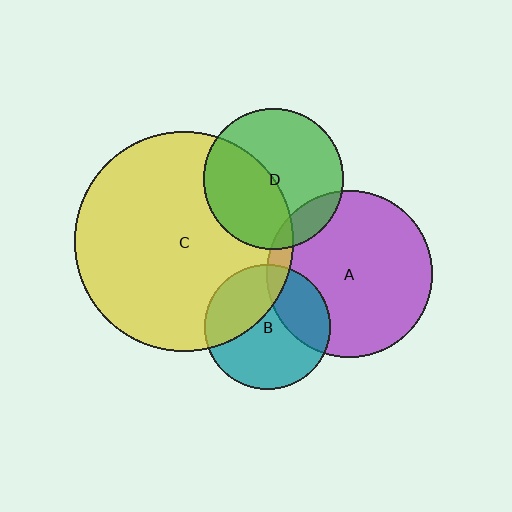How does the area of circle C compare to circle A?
Approximately 1.7 times.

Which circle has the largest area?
Circle C (yellow).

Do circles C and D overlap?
Yes.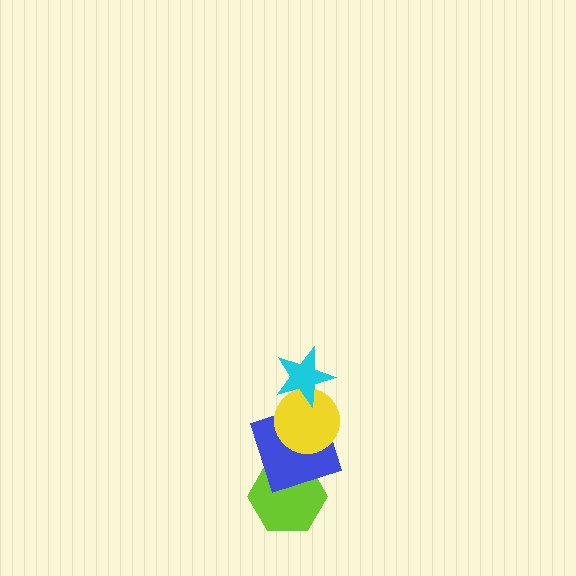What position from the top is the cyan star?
The cyan star is 1st from the top.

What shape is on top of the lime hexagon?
The blue square is on top of the lime hexagon.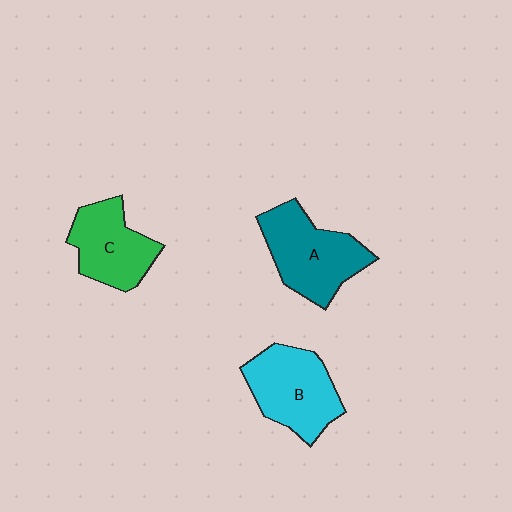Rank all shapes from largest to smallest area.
From largest to smallest: A (teal), B (cyan), C (green).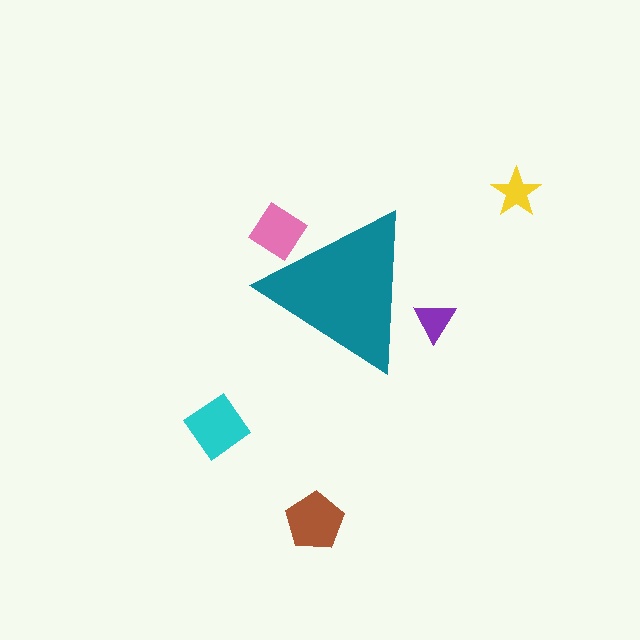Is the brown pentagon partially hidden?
No, the brown pentagon is fully visible.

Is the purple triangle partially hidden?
Yes, the purple triangle is partially hidden behind the teal triangle.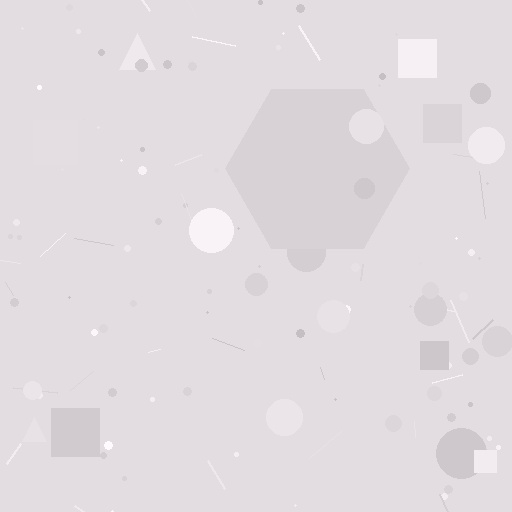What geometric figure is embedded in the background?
A hexagon is embedded in the background.